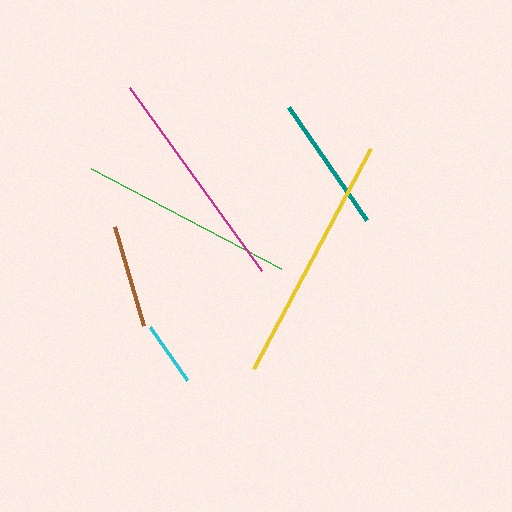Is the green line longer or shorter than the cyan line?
The green line is longer than the cyan line.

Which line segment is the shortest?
The cyan line is the shortest at approximately 65 pixels.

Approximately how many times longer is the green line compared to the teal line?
The green line is approximately 1.6 times the length of the teal line.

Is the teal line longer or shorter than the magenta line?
The magenta line is longer than the teal line.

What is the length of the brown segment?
The brown segment is approximately 103 pixels long.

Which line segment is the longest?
The yellow line is the longest at approximately 250 pixels.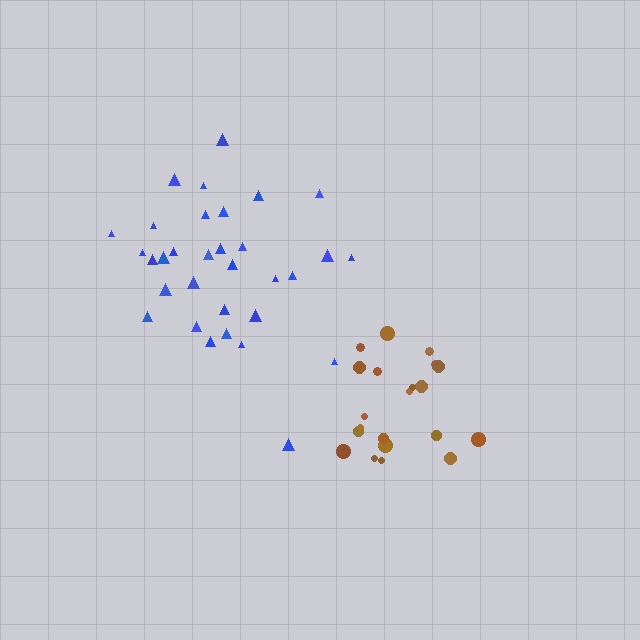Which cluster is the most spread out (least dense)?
Blue.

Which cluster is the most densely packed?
Brown.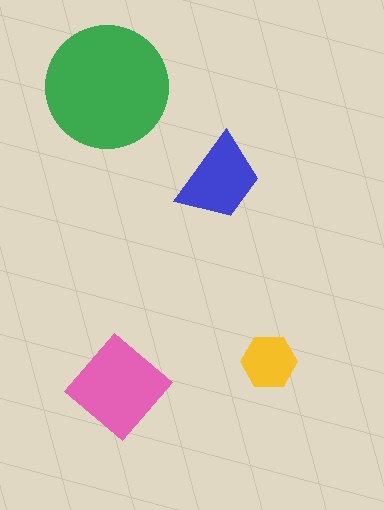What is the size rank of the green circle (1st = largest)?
1st.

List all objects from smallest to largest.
The yellow hexagon, the blue trapezoid, the pink diamond, the green circle.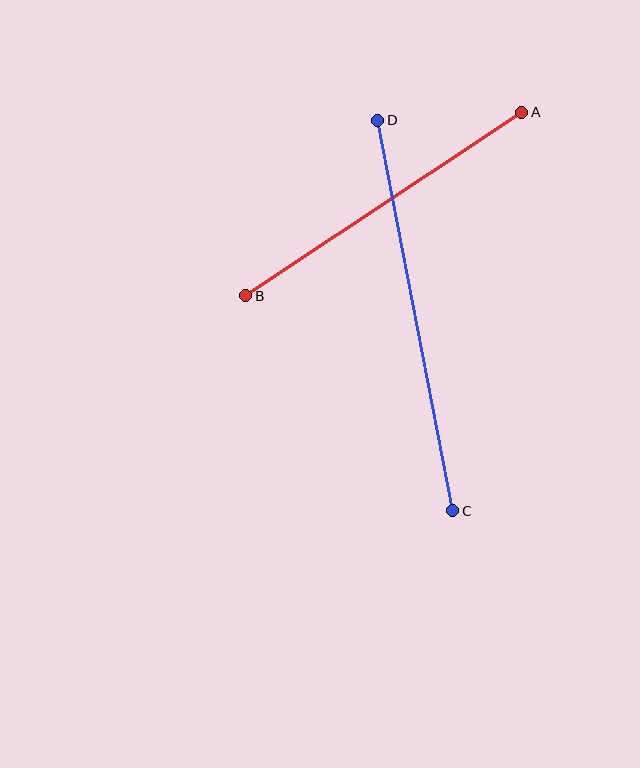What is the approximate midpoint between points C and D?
The midpoint is at approximately (415, 316) pixels.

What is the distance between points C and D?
The distance is approximately 398 pixels.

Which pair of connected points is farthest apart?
Points C and D are farthest apart.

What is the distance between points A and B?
The distance is approximately 332 pixels.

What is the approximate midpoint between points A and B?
The midpoint is at approximately (384, 204) pixels.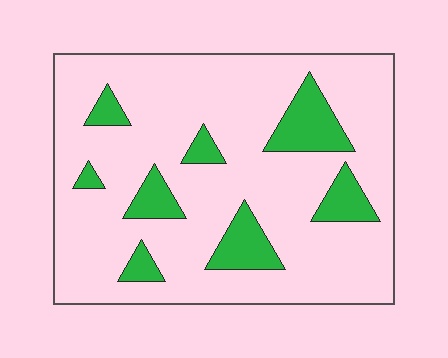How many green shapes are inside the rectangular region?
8.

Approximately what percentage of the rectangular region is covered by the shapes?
Approximately 15%.